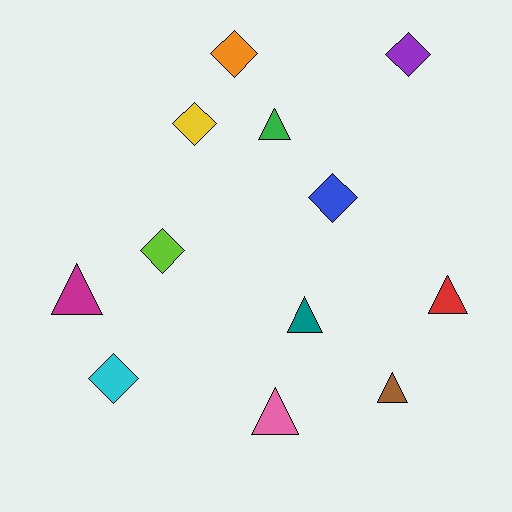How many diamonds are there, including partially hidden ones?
There are 6 diamonds.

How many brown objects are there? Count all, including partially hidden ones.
There is 1 brown object.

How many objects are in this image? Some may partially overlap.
There are 12 objects.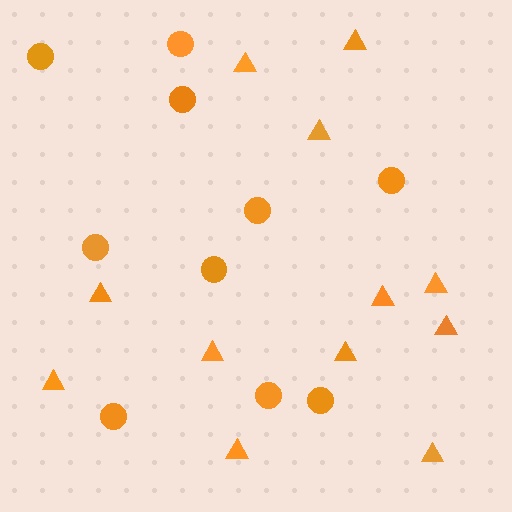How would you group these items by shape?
There are 2 groups: one group of triangles (12) and one group of circles (10).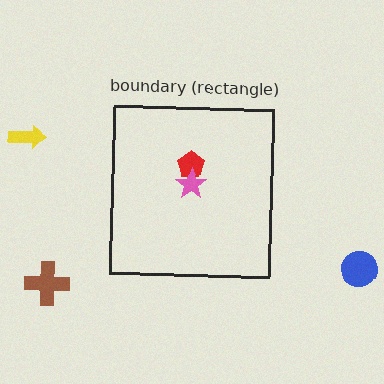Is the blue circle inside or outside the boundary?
Outside.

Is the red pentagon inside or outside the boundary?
Inside.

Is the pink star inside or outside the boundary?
Inside.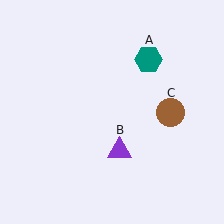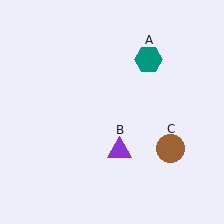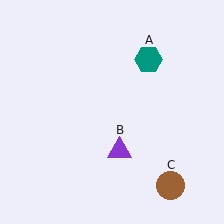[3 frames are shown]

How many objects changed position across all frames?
1 object changed position: brown circle (object C).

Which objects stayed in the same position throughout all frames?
Teal hexagon (object A) and purple triangle (object B) remained stationary.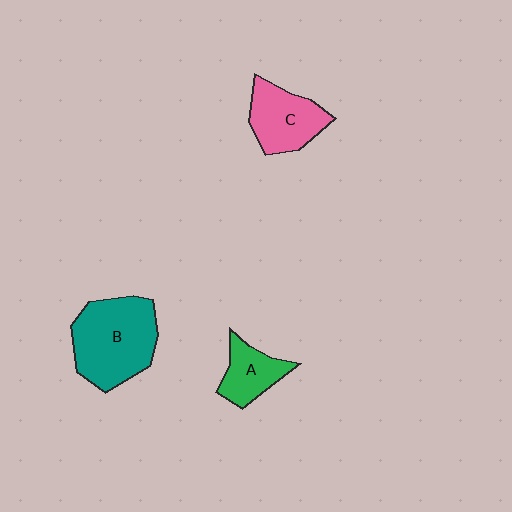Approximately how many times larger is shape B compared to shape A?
Approximately 2.1 times.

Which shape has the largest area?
Shape B (teal).